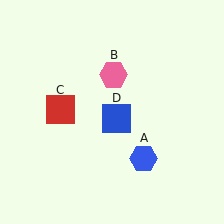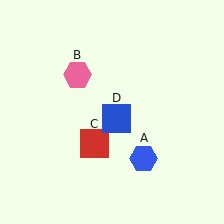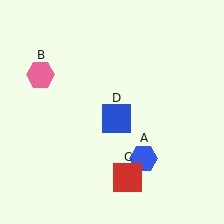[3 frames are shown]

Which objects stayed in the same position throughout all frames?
Blue hexagon (object A) and blue square (object D) remained stationary.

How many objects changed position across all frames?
2 objects changed position: pink hexagon (object B), red square (object C).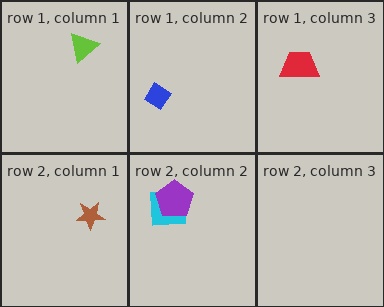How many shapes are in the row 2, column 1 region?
1.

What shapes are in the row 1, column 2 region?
The blue diamond.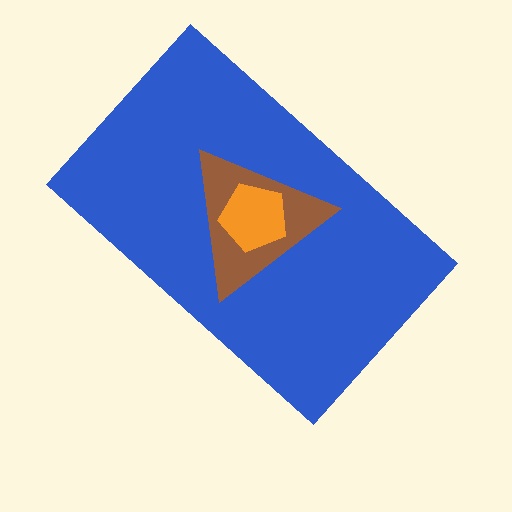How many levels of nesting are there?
3.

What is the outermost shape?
The blue rectangle.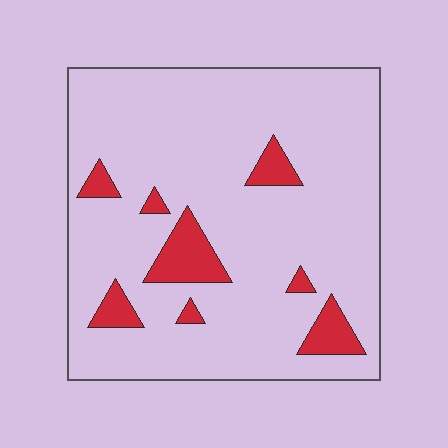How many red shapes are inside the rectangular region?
8.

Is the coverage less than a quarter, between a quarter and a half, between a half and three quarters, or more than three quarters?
Less than a quarter.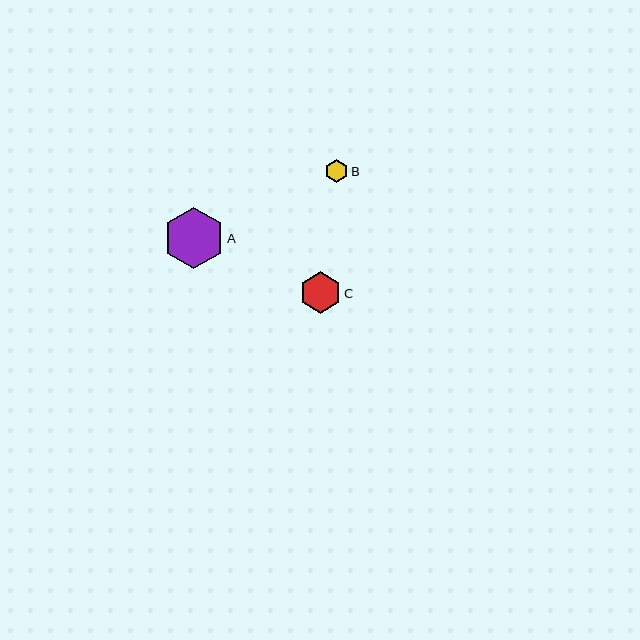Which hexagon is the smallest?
Hexagon B is the smallest with a size of approximately 23 pixels.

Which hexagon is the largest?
Hexagon A is the largest with a size of approximately 61 pixels.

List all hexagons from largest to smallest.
From largest to smallest: A, C, B.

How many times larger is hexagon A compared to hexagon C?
Hexagon A is approximately 1.5 times the size of hexagon C.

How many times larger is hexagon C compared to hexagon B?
Hexagon C is approximately 1.8 times the size of hexagon B.